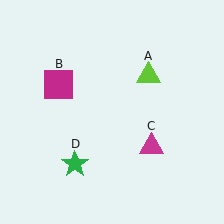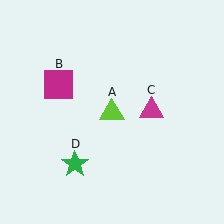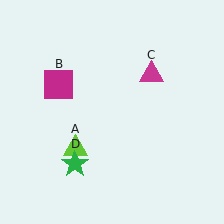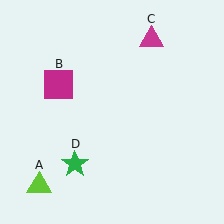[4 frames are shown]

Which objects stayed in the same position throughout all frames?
Magenta square (object B) and green star (object D) remained stationary.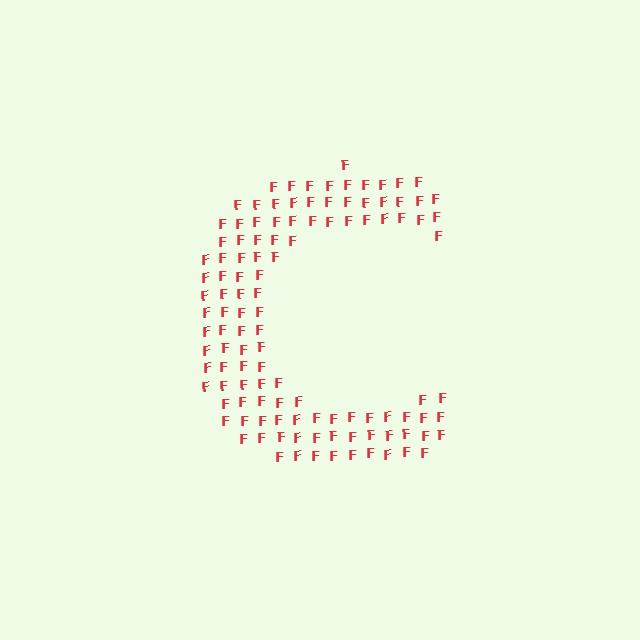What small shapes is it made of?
It is made of small letter F's.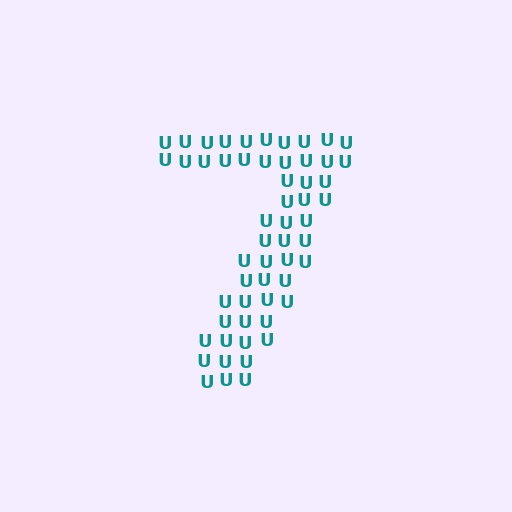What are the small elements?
The small elements are letter U's.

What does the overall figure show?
The overall figure shows the digit 7.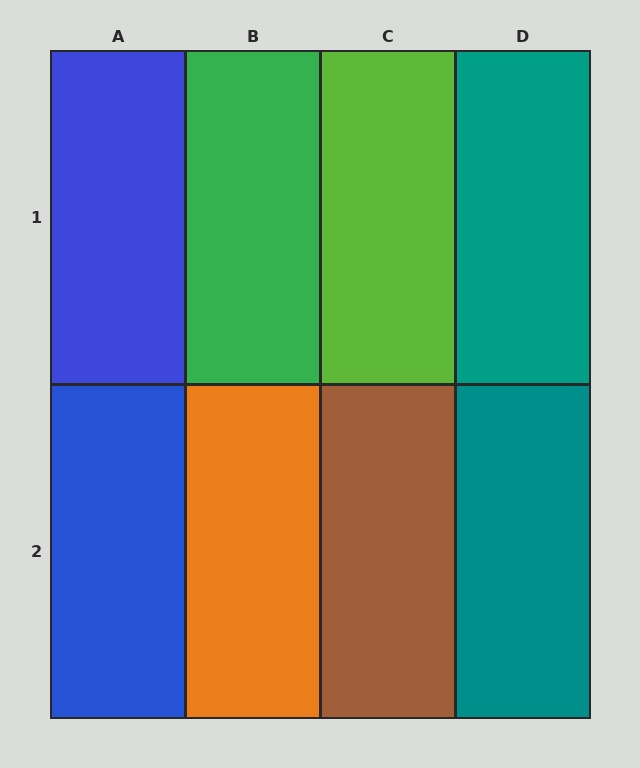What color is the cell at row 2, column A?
Blue.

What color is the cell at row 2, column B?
Orange.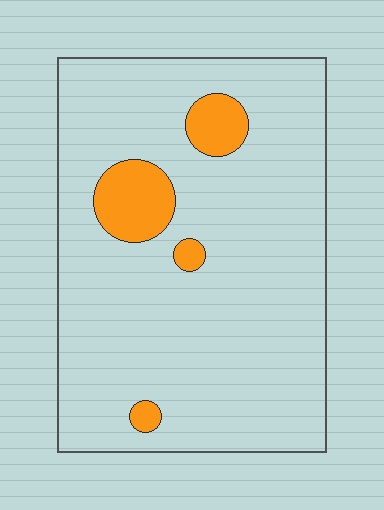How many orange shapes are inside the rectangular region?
4.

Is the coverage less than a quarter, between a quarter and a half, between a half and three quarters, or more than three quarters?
Less than a quarter.